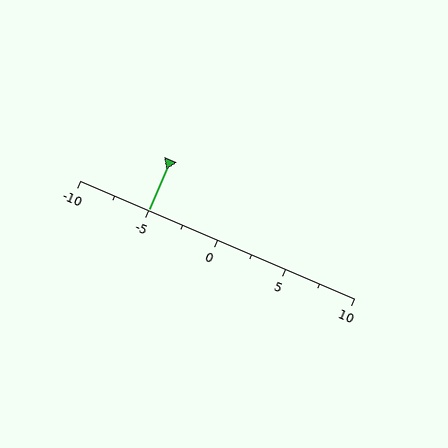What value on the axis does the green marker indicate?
The marker indicates approximately -5.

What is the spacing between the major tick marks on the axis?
The major ticks are spaced 5 apart.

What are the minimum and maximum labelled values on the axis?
The axis runs from -10 to 10.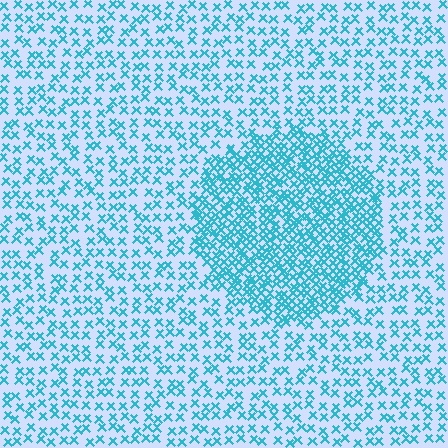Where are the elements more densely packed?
The elements are more densely packed inside the circle boundary.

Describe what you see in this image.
The image contains small cyan elements arranged at two different densities. A circle-shaped region is visible where the elements are more densely packed than the surrounding area.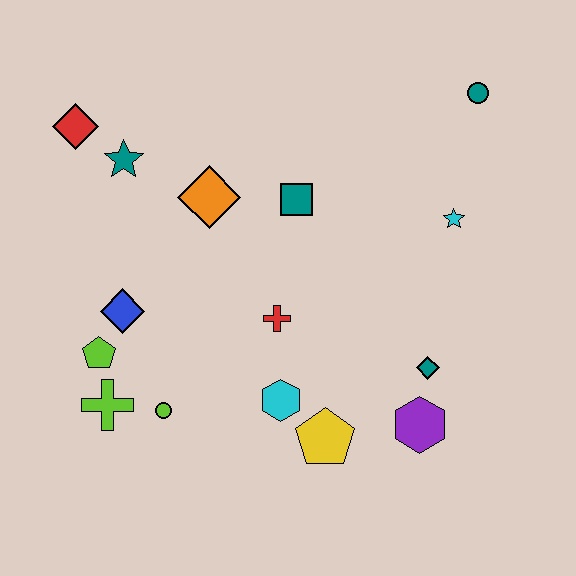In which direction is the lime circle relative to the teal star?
The lime circle is below the teal star.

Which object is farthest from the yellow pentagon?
The red diamond is farthest from the yellow pentagon.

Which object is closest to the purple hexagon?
The teal diamond is closest to the purple hexagon.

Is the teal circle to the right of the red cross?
Yes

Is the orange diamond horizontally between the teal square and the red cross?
No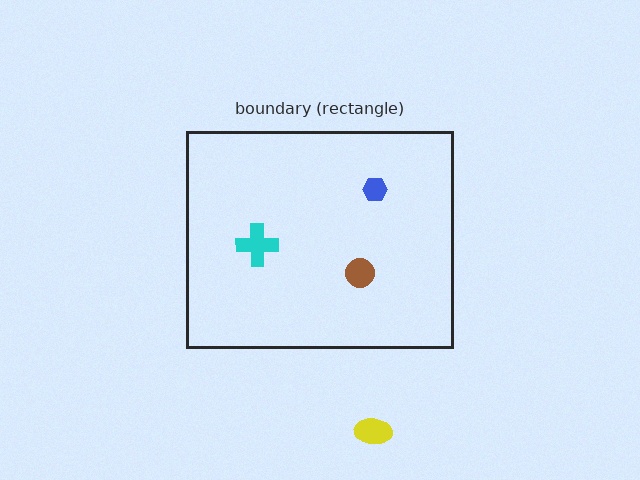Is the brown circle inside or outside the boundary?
Inside.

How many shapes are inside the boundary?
3 inside, 1 outside.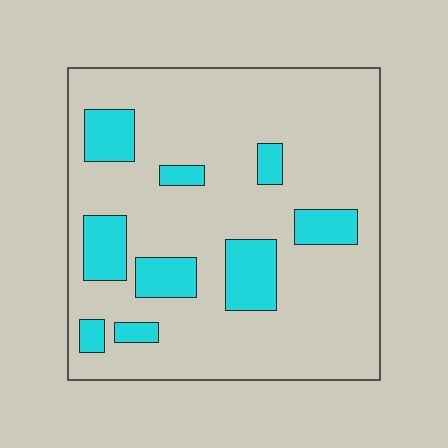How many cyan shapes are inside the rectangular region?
9.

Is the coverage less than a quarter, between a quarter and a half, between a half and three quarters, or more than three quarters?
Less than a quarter.